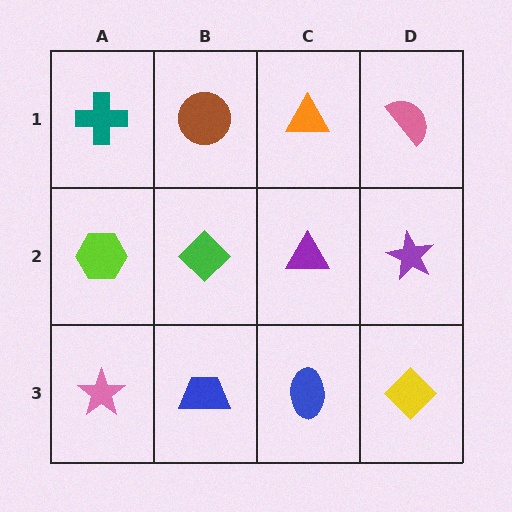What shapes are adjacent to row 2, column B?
A brown circle (row 1, column B), a blue trapezoid (row 3, column B), a lime hexagon (row 2, column A), a purple triangle (row 2, column C).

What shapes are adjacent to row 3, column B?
A green diamond (row 2, column B), a pink star (row 3, column A), a blue ellipse (row 3, column C).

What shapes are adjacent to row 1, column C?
A purple triangle (row 2, column C), a brown circle (row 1, column B), a pink semicircle (row 1, column D).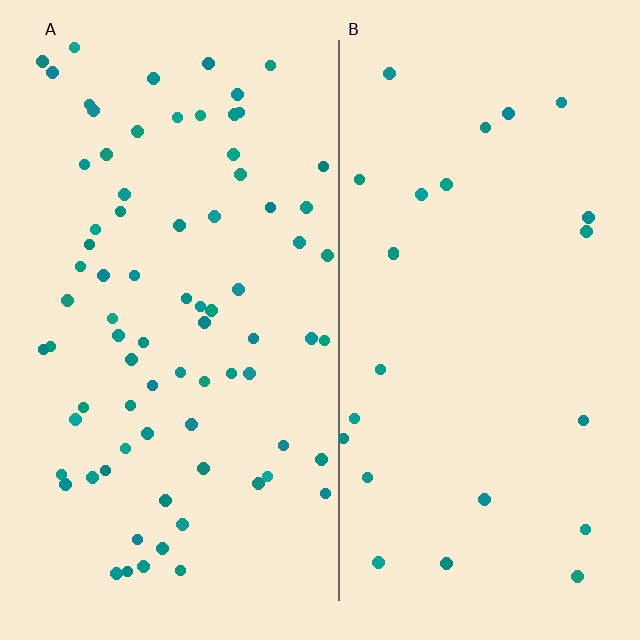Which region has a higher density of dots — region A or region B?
A (the left).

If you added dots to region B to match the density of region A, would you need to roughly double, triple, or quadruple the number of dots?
Approximately triple.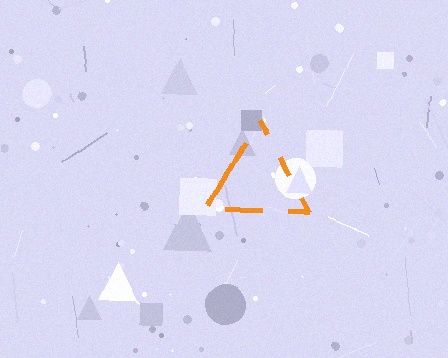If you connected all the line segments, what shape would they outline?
They would outline a triangle.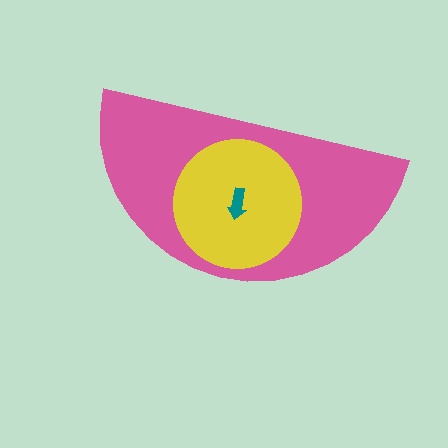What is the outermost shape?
The pink semicircle.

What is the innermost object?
The teal arrow.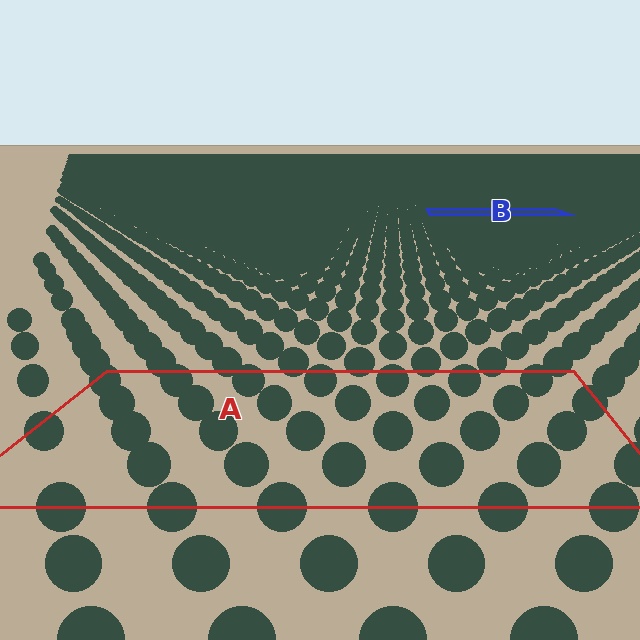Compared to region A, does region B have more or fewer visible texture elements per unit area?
Region B has more texture elements per unit area — they are packed more densely because it is farther away.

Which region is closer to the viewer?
Region A is closer. The texture elements there are larger and more spread out.